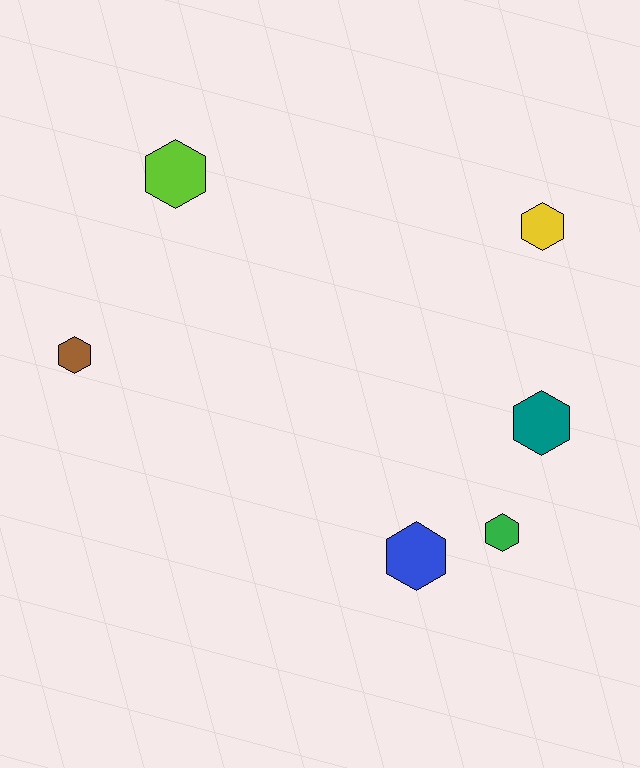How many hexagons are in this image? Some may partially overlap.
There are 6 hexagons.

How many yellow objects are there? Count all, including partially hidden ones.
There is 1 yellow object.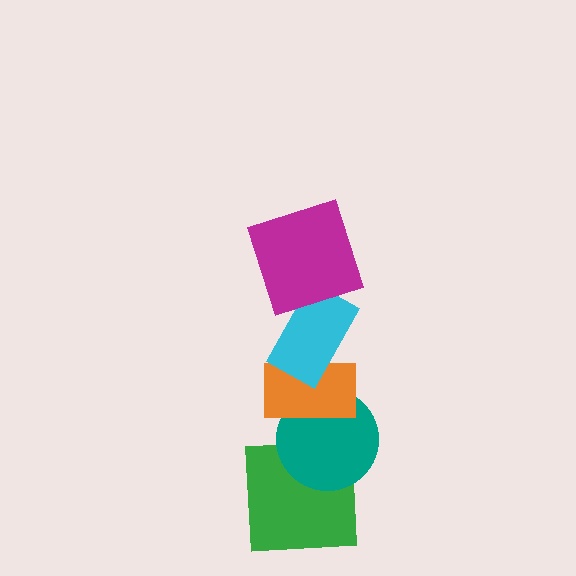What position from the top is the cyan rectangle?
The cyan rectangle is 2nd from the top.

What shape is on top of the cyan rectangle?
The magenta square is on top of the cyan rectangle.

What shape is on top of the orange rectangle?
The cyan rectangle is on top of the orange rectangle.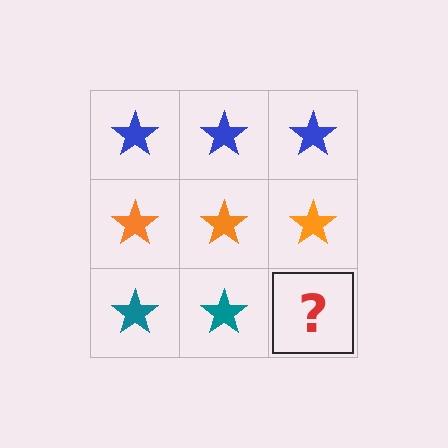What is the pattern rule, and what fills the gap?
The rule is that each row has a consistent color. The gap should be filled with a teal star.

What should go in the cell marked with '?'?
The missing cell should contain a teal star.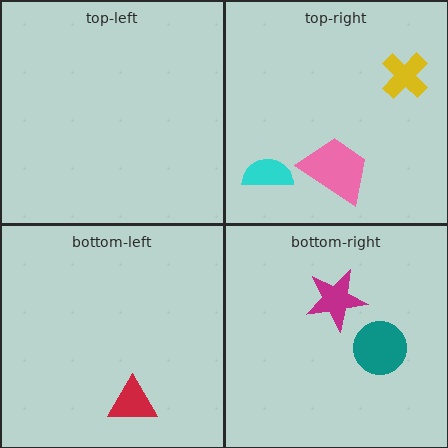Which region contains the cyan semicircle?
The top-right region.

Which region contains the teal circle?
The bottom-right region.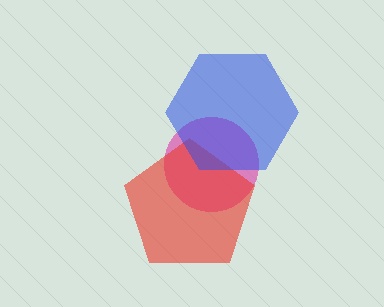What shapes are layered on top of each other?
The layered shapes are: a pink circle, a red pentagon, a blue hexagon.